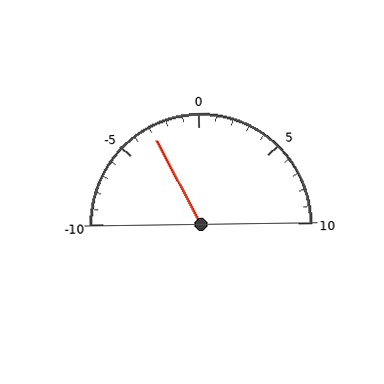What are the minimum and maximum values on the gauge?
The gauge ranges from -10 to 10.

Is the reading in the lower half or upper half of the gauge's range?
The reading is in the lower half of the range (-10 to 10).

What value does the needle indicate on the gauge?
The needle indicates approximately -3.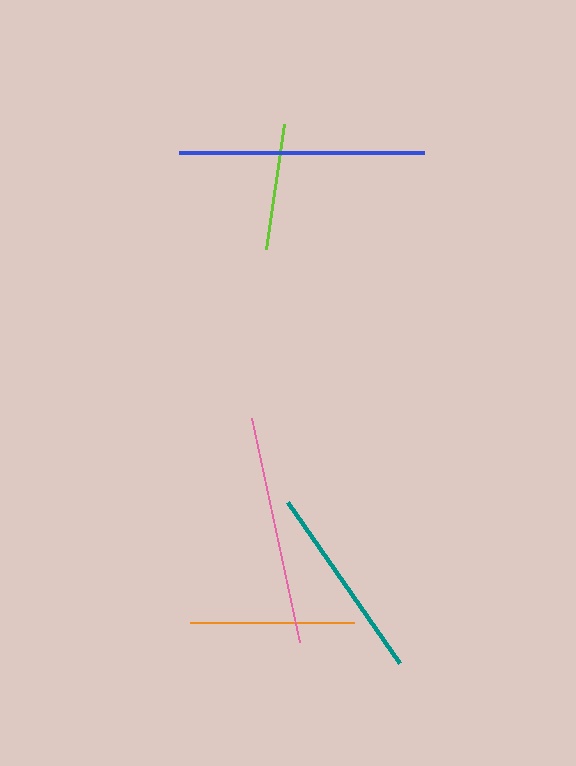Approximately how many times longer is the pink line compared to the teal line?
The pink line is approximately 1.2 times the length of the teal line.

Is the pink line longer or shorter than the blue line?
The blue line is longer than the pink line.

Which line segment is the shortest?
The lime line is the shortest at approximately 127 pixels.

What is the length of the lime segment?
The lime segment is approximately 127 pixels long.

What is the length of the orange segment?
The orange segment is approximately 165 pixels long.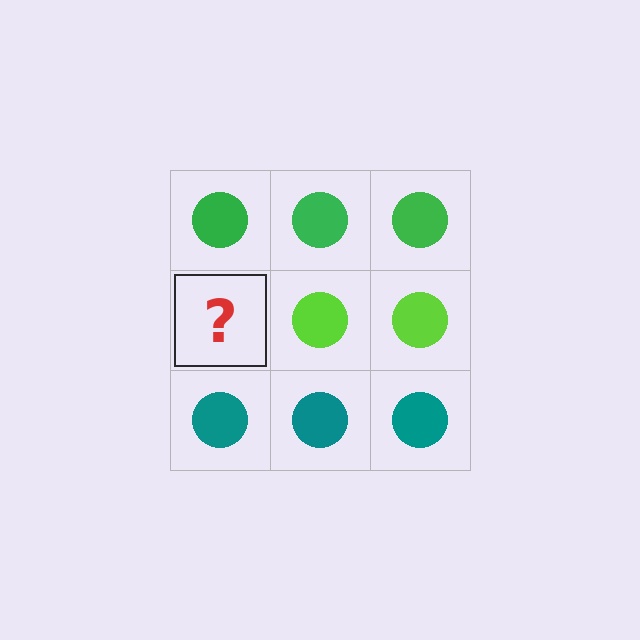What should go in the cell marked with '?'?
The missing cell should contain a lime circle.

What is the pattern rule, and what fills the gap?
The rule is that each row has a consistent color. The gap should be filled with a lime circle.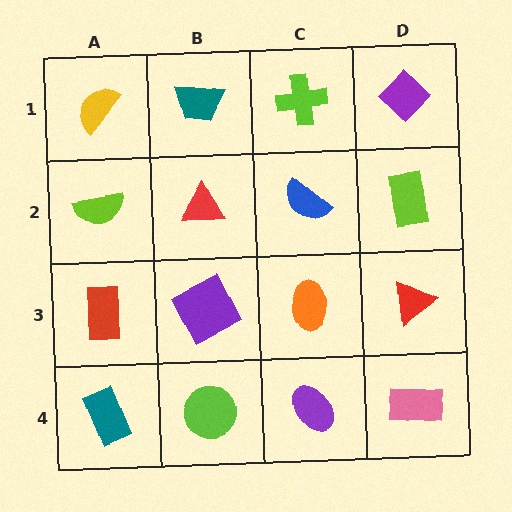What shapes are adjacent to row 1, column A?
A lime semicircle (row 2, column A), a teal trapezoid (row 1, column B).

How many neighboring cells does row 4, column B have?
3.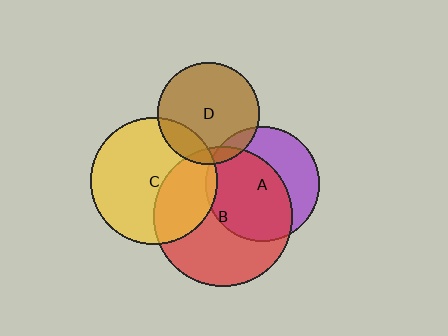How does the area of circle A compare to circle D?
Approximately 1.3 times.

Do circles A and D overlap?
Yes.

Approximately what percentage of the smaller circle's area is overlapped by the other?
Approximately 10%.